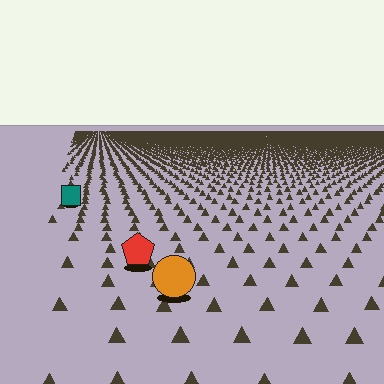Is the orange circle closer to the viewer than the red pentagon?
Yes. The orange circle is closer — you can tell from the texture gradient: the ground texture is coarser near it.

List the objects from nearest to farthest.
From nearest to farthest: the orange circle, the red pentagon, the teal square.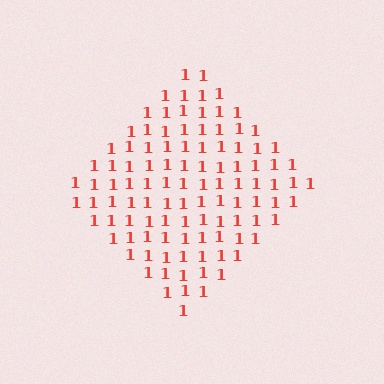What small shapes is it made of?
It is made of small digit 1's.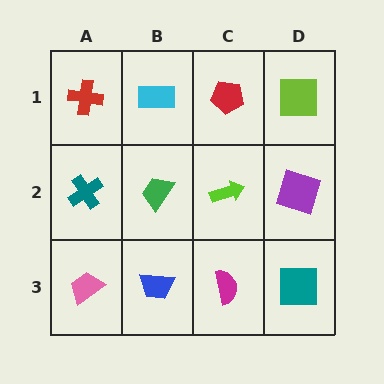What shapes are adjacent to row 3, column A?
A teal cross (row 2, column A), a blue trapezoid (row 3, column B).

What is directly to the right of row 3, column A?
A blue trapezoid.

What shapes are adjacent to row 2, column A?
A red cross (row 1, column A), a pink trapezoid (row 3, column A), a green trapezoid (row 2, column B).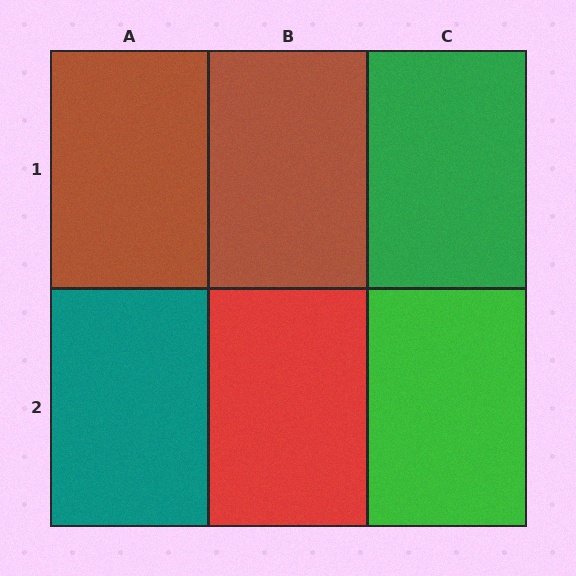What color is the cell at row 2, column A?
Teal.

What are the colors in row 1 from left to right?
Brown, brown, green.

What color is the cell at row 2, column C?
Green.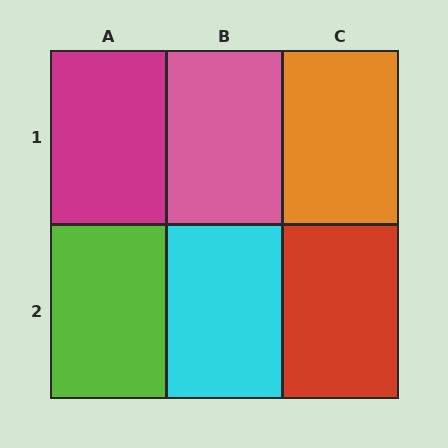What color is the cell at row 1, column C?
Orange.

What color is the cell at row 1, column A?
Magenta.